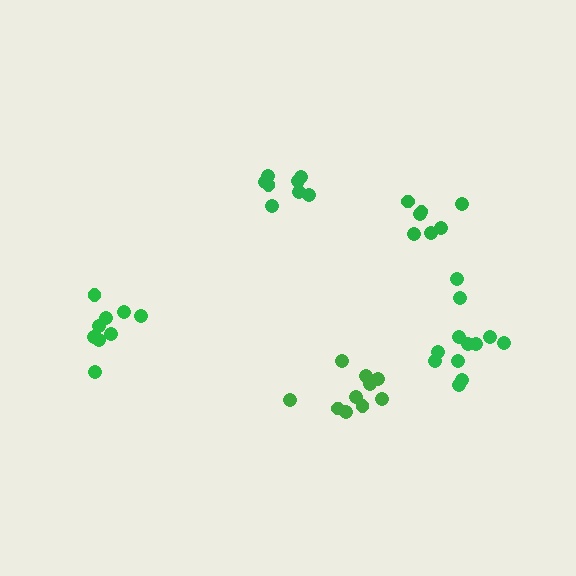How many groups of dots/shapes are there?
There are 5 groups.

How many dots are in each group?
Group 1: 10 dots, Group 2: 7 dots, Group 3: 9 dots, Group 4: 12 dots, Group 5: 8 dots (46 total).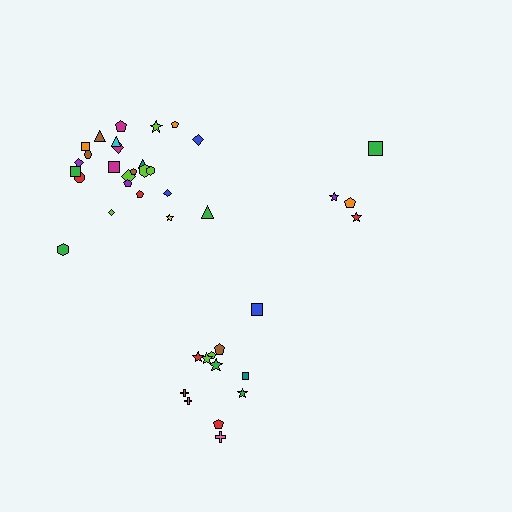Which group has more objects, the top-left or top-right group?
The top-left group.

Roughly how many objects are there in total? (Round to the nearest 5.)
Roughly 40 objects in total.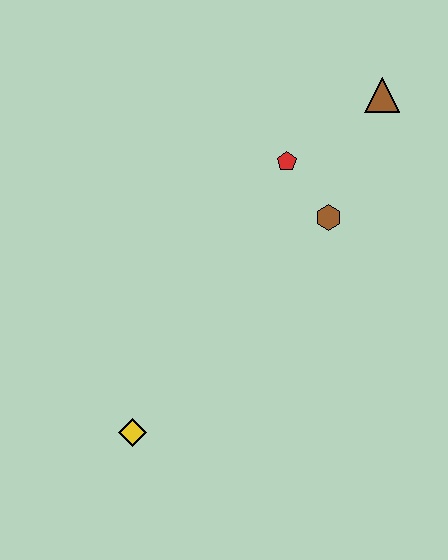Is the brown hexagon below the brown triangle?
Yes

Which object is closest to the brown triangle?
The red pentagon is closest to the brown triangle.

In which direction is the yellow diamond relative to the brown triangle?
The yellow diamond is below the brown triangle.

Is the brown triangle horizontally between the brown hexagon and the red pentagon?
No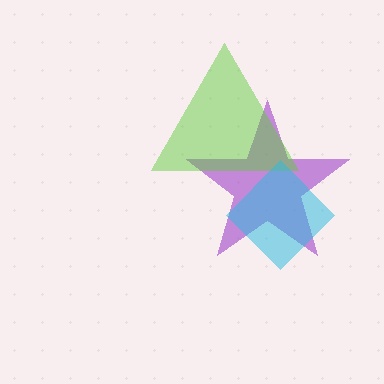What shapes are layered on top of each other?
The layered shapes are: a purple star, a lime triangle, a cyan diamond.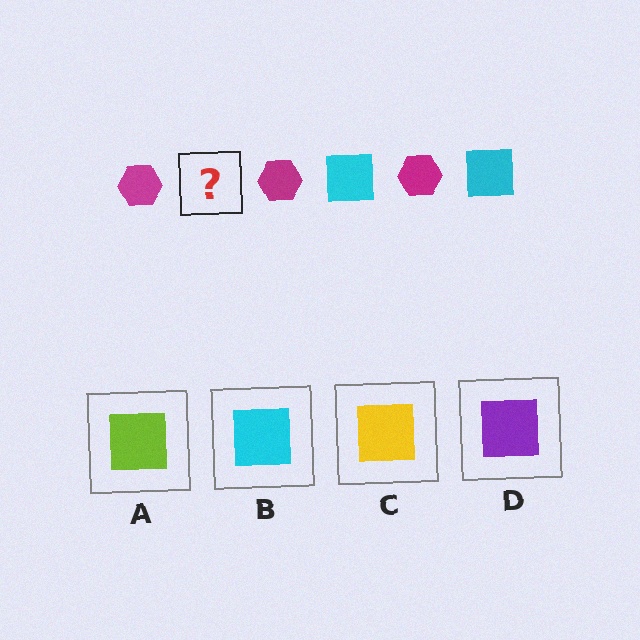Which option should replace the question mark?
Option B.